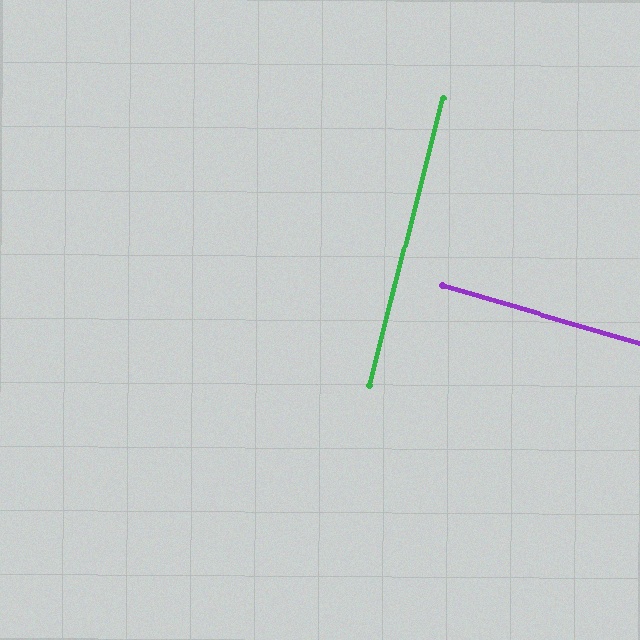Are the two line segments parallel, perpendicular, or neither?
Perpendicular — they meet at approximately 88°.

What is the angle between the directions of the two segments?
Approximately 88 degrees.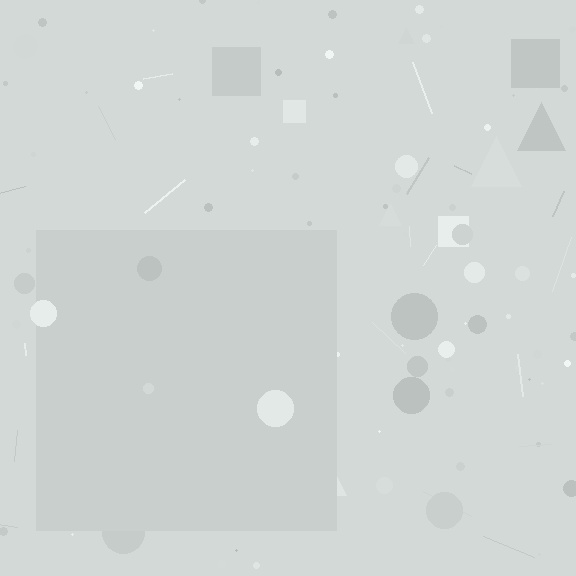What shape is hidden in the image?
A square is hidden in the image.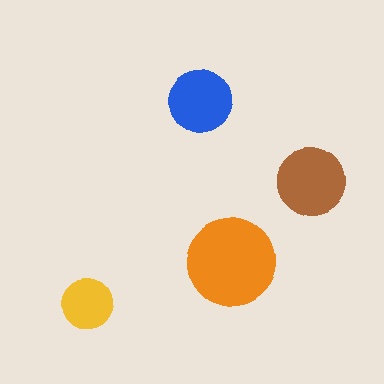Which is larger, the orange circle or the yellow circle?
The orange one.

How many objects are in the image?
There are 4 objects in the image.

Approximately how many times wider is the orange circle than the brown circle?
About 1.5 times wider.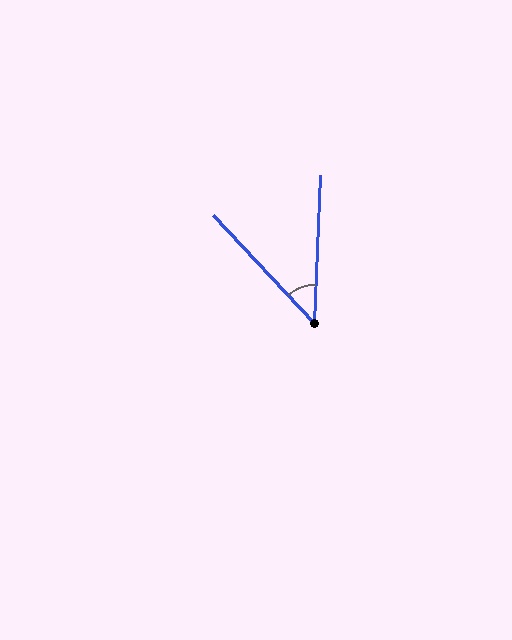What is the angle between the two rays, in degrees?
Approximately 45 degrees.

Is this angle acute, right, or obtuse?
It is acute.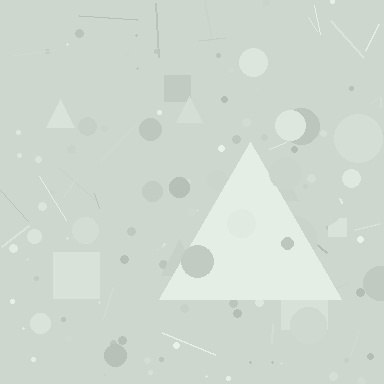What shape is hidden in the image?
A triangle is hidden in the image.